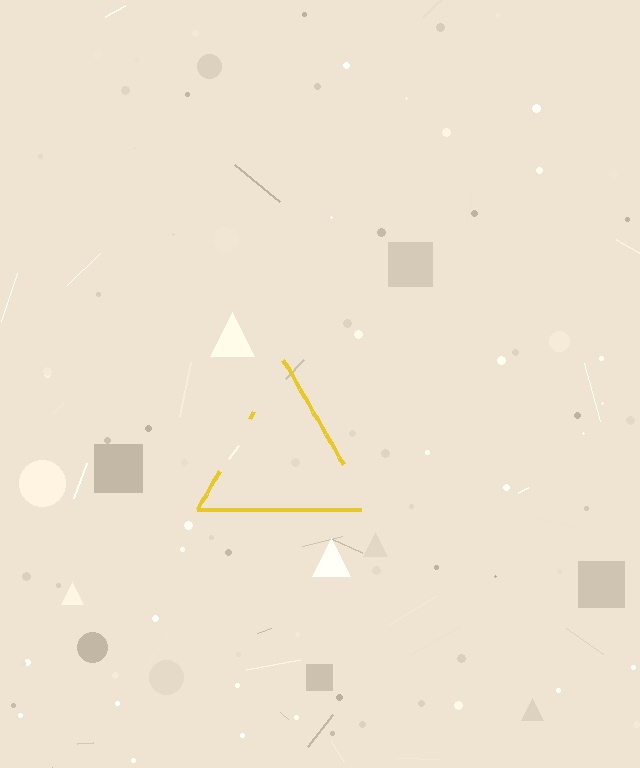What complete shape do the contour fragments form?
The contour fragments form a triangle.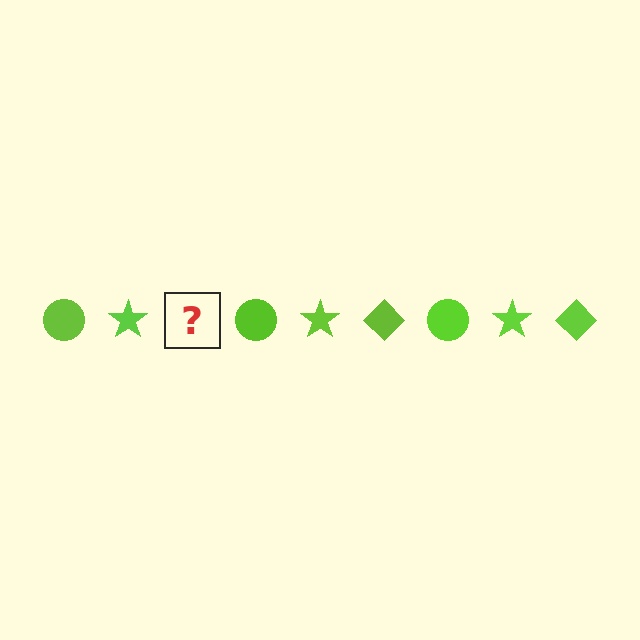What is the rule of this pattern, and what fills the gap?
The rule is that the pattern cycles through circle, star, diamond shapes in lime. The gap should be filled with a lime diamond.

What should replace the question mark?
The question mark should be replaced with a lime diamond.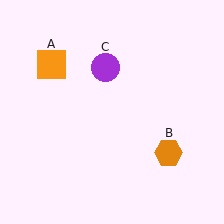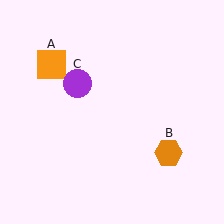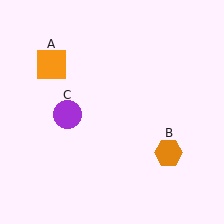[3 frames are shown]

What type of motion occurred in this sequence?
The purple circle (object C) rotated counterclockwise around the center of the scene.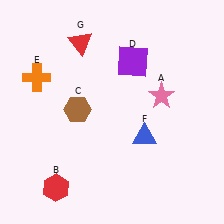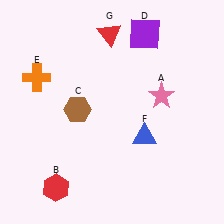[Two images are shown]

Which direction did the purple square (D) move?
The purple square (D) moved up.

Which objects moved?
The objects that moved are: the purple square (D), the red triangle (G).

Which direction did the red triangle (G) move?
The red triangle (G) moved right.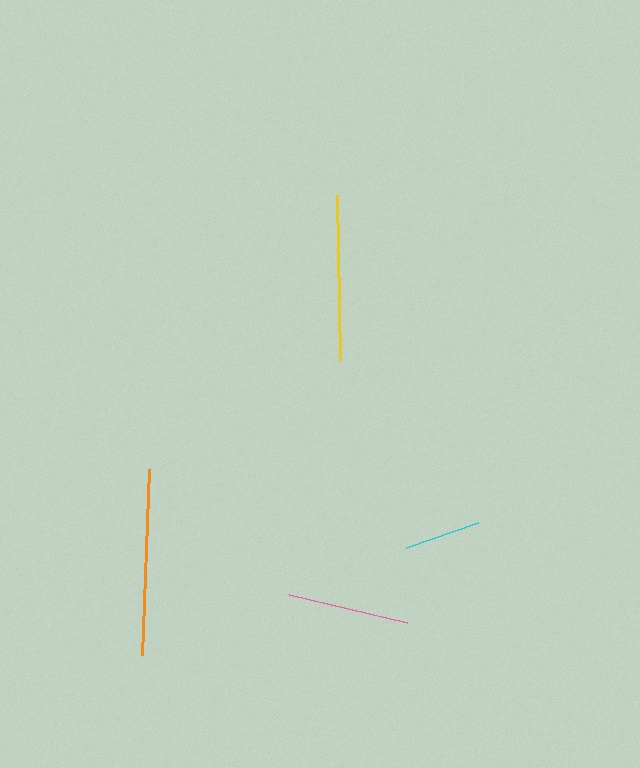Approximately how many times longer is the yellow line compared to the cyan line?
The yellow line is approximately 2.2 times the length of the cyan line.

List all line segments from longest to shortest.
From longest to shortest: orange, yellow, pink, cyan.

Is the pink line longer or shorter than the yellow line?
The yellow line is longer than the pink line.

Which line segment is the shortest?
The cyan line is the shortest at approximately 76 pixels.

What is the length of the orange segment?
The orange segment is approximately 187 pixels long.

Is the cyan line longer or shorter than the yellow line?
The yellow line is longer than the cyan line.